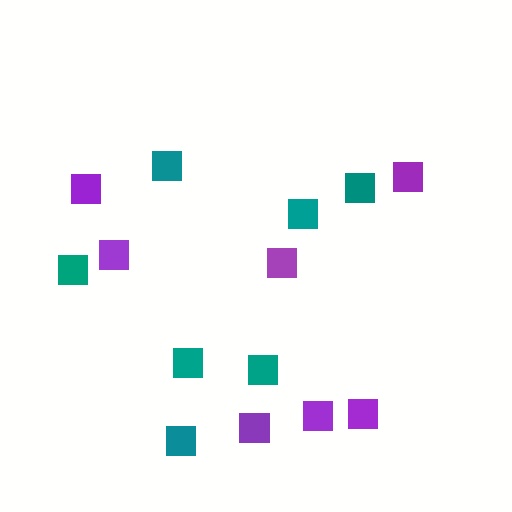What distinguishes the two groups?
There are 2 groups: one group of purple squares (7) and one group of teal squares (7).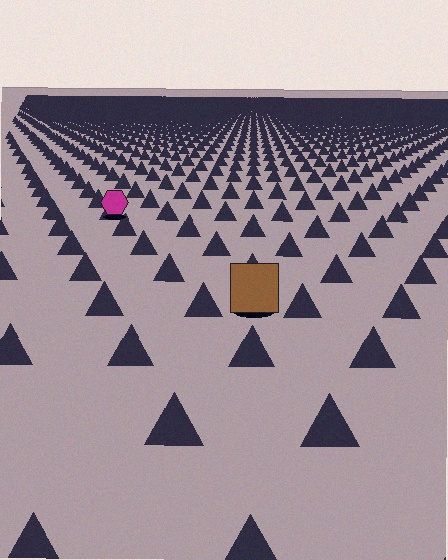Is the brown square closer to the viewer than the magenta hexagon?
Yes. The brown square is closer — you can tell from the texture gradient: the ground texture is coarser near it.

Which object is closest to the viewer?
The brown square is closest. The texture marks near it are larger and more spread out.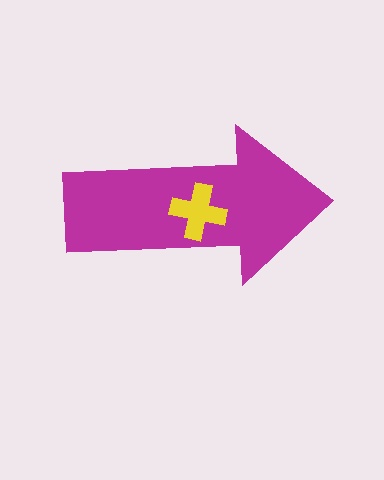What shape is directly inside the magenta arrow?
The yellow cross.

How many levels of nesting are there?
2.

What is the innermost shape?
The yellow cross.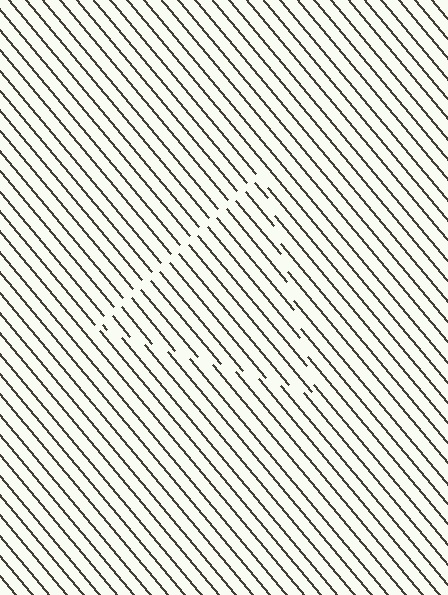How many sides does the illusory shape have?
3 sides — the line-ends trace a triangle.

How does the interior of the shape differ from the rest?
The interior of the shape contains the same grating, shifted by half a period — the contour is defined by the phase discontinuity where line-ends from the inner and outer gratings abut.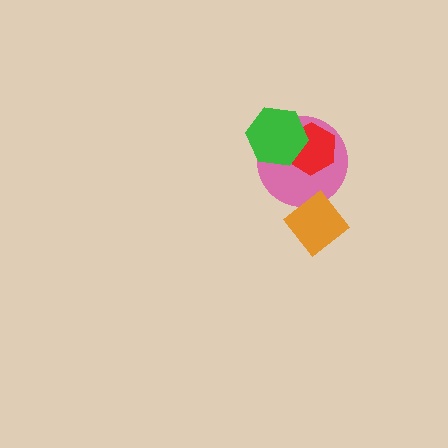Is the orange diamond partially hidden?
No, no other shape covers it.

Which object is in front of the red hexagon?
The green hexagon is in front of the red hexagon.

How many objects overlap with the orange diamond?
1 object overlaps with the orange diamond.